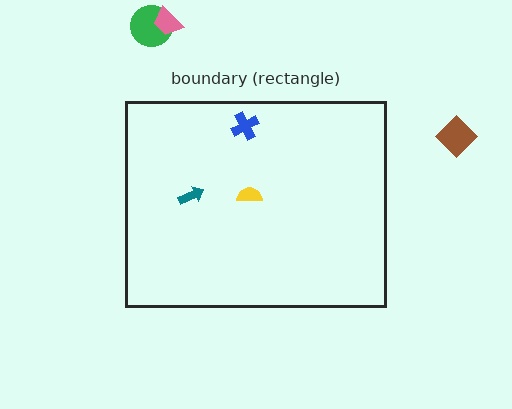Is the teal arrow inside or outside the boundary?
Inside.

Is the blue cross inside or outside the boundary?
Inside.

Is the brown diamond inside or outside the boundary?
Outside.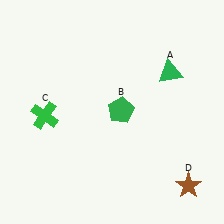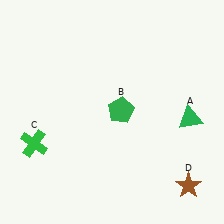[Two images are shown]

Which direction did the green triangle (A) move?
The green triangle (A) moved down.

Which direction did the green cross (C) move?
The green cross (C) moved down.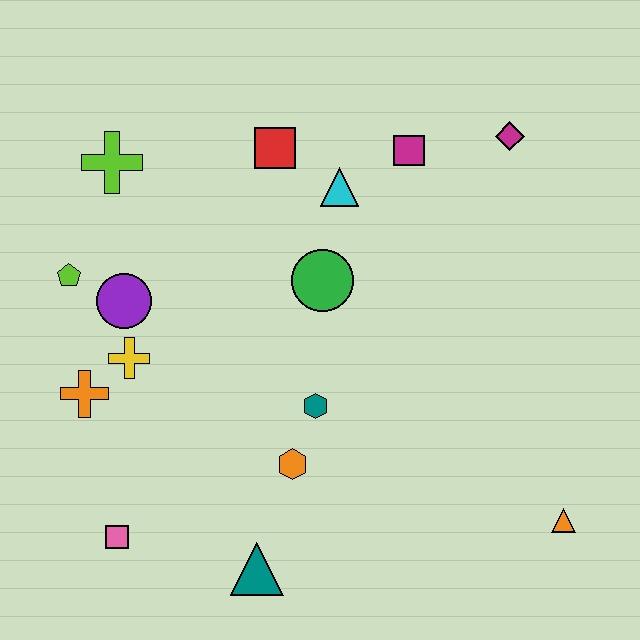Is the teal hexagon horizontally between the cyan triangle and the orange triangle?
No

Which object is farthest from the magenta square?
The pink square is farthest from the magenta square.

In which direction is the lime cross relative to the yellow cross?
The lime cross is above the yellow cross.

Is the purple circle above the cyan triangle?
No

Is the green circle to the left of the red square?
No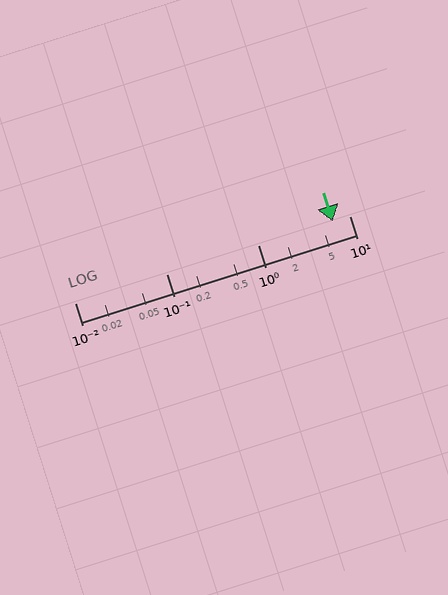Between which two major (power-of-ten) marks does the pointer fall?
The pointer is between 1 and 10.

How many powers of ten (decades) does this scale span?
The scale spans 3 decades, from 0.01 to 10.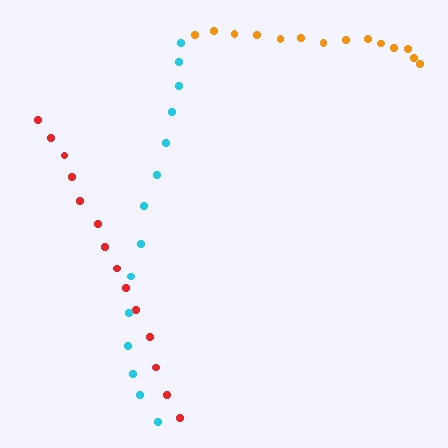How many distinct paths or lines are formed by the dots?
There are 3 distinct paths.